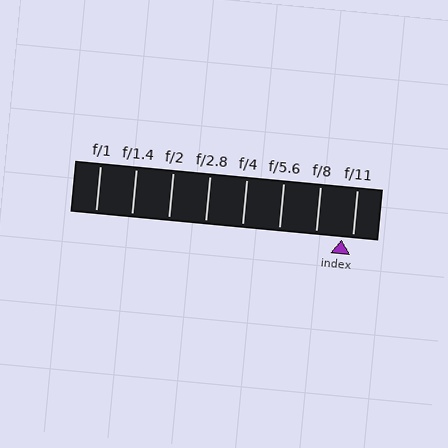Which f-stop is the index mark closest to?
The index mark is closest to f/11.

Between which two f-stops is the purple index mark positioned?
The index mark is between f/8 and f/11.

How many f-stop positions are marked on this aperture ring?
There are 8 f-stop positions marked.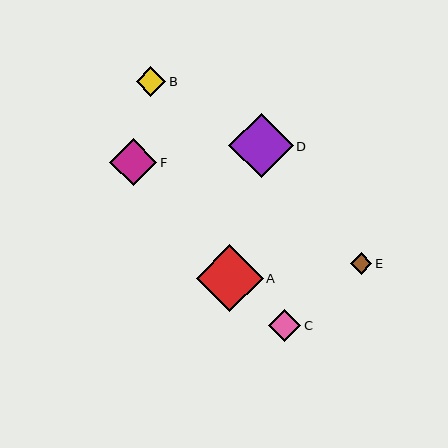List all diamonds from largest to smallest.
From largest to smallest: A, D, F, C, B, E.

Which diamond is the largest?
Diamond A is the largest with a size of approximately 67 pixels.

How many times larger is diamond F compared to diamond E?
Diamond F is approximately 2.2 times the size of diamond E.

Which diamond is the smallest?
Diamond E is the smallest with a size of approximately 22 pixels.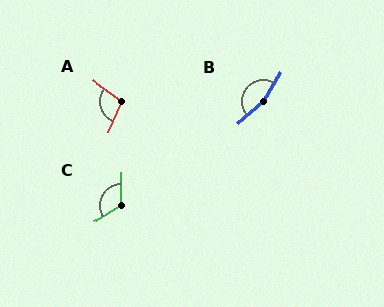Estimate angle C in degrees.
Approximately 124 degrees.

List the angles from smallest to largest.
A (102°), C (124°), B (160°).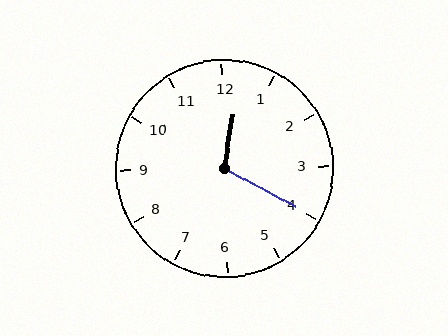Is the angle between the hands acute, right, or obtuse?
It is obtuse.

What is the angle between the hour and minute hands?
Approximately 110 degrees.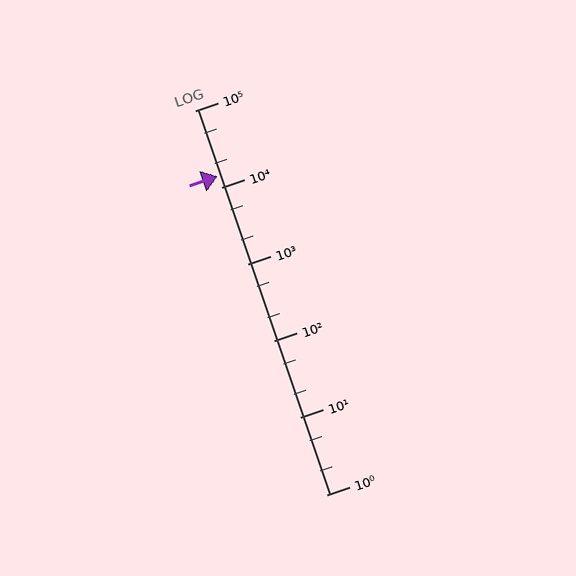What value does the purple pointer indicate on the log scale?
The pointer indicates approximately 14000.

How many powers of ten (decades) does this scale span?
The scale spans 5 decades, from 1 to 100000.